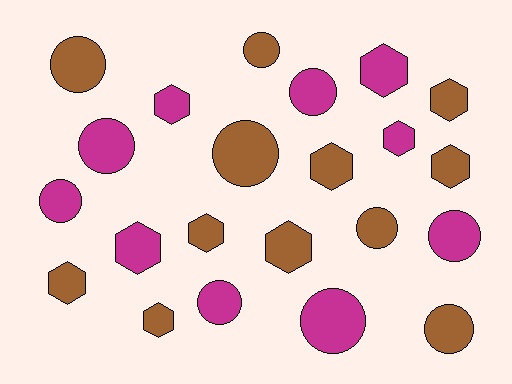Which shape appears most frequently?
Circle, with 11 objects.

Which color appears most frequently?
Brown, with 12 objects.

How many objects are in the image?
There are 22 objects.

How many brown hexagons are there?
There are 7 brown hexagons.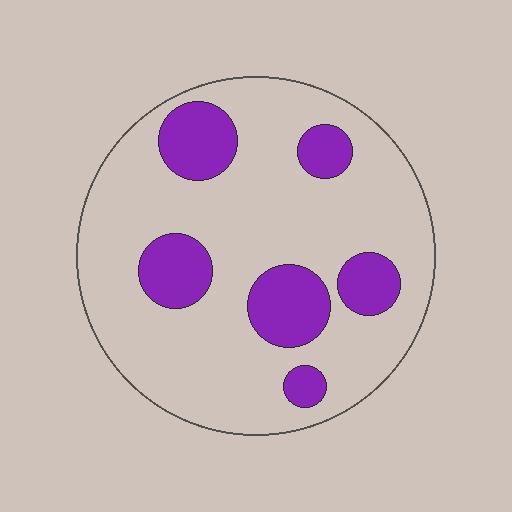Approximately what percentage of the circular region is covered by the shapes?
Approximately 20%.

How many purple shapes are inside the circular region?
6.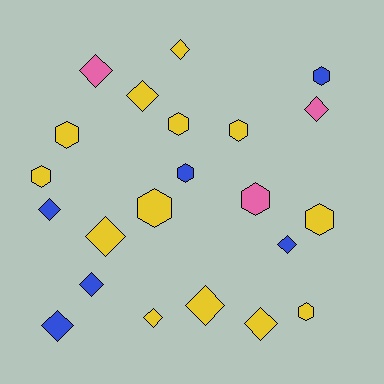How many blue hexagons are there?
There are 2 blue hexagons.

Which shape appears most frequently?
Diamond, with 12 objects.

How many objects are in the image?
There are 22 objects.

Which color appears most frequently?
Yellow, with 13 objects.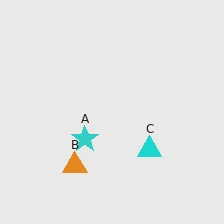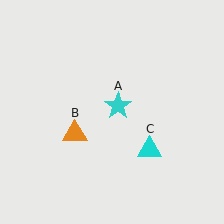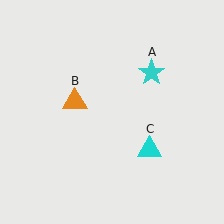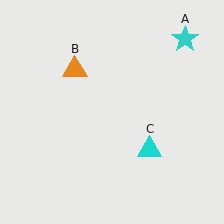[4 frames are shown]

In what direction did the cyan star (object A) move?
The cyan star (object A) moved up and to the right.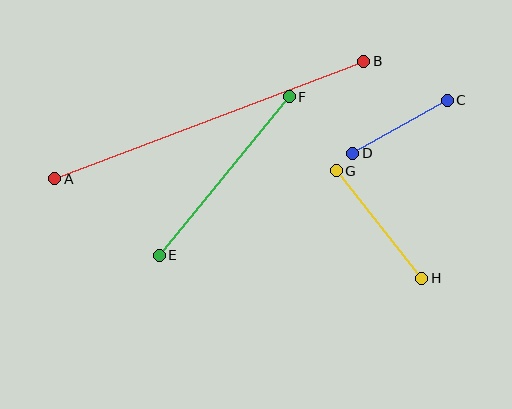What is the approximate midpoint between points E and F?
The midpoint is at approximately (224, 176) pixels.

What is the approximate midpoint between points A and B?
The midpoint is at approximately (209, 120) pixels.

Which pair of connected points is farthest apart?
Points A and B are farthest apart.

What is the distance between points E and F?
The distance is approximately 205 pixels.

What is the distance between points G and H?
The distance is approximately 137 pixels.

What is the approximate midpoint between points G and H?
The midpoint is at approximately (379, 224) pixels.